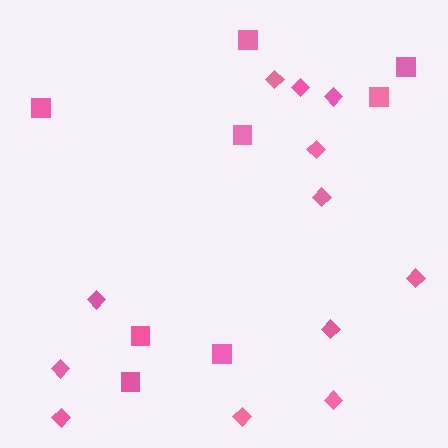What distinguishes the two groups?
There are 2 groups: one group of diamonds (12) and one group of squares (8).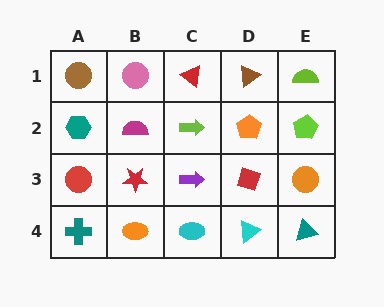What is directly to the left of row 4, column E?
A cyan triangle.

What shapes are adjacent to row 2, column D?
A brown triangle (row 1, column D), a red diamond (row 3, column D), a lime arrow (row 2, column C), a lime pentagon (row 2, column E).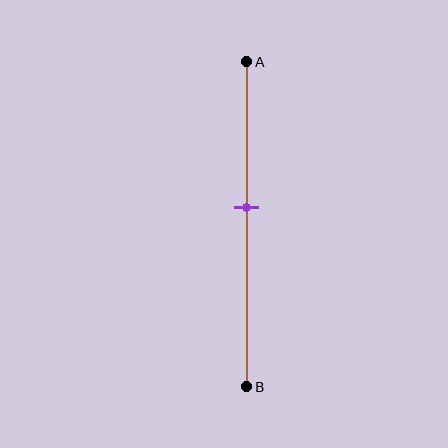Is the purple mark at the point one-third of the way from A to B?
No, the mark is at about 45% from A, not at the 33% one-third point.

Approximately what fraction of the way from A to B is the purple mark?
The purple mark is approximately 45% of the way from A to B.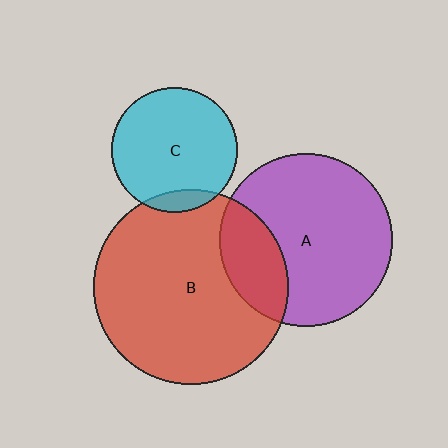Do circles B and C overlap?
Yes.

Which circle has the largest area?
Circle B (red).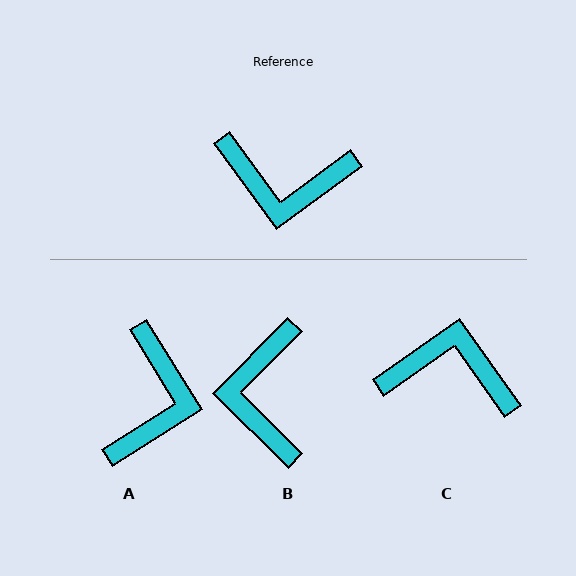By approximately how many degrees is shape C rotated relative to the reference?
Approximately 179 degrees counter-clockwise.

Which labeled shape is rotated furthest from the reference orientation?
C, about 179 degrees away.